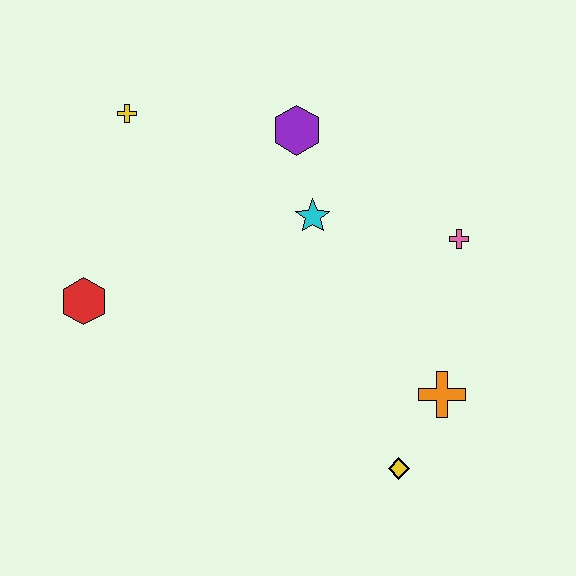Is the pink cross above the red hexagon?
Yes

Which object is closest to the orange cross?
The yellow diamond is closest to the orange cross.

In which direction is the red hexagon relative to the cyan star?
The red hexagon is to the left of the cyan star.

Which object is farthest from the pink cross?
The red hexagon is farthest from the pink cross.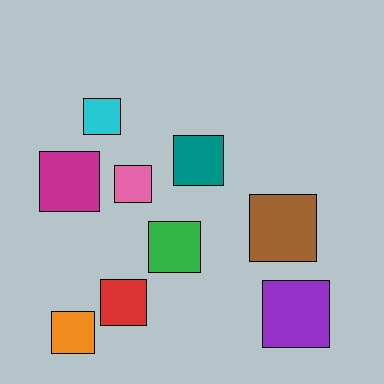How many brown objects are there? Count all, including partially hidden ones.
There is 1 brown object.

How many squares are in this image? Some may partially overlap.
There are 9 squares.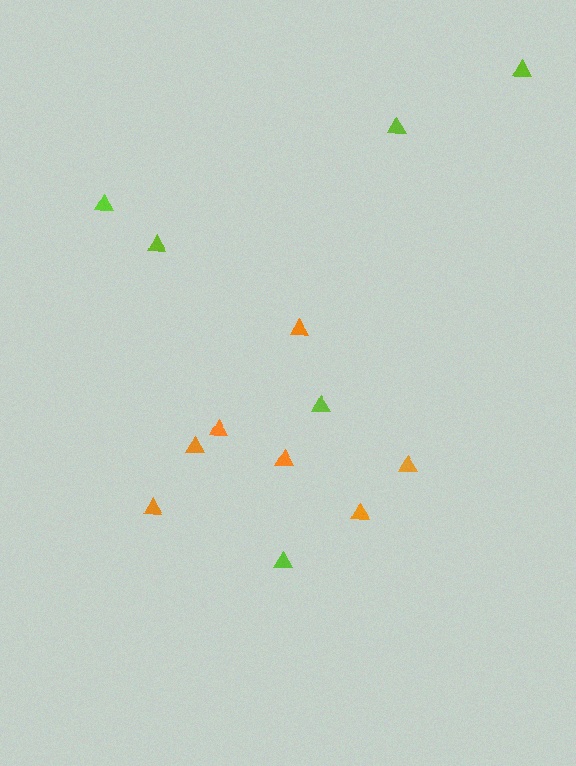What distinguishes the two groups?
There are 2 groups: one group of lime triangles (6) and one group of orange triangles (7).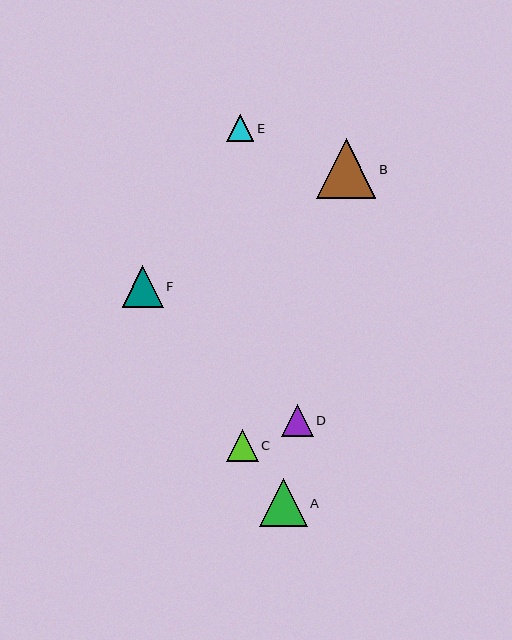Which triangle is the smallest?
Triangle E is the smallest with a size of approximately 27 pixels.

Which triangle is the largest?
Triangle B is the largest with a size of approximately 60 pixels.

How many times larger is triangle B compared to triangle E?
Triangle B is approximately 2.2 times the size of triangle E.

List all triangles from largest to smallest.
From largest to smallest: B, A, F, C, D, E.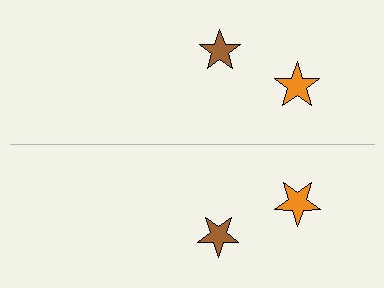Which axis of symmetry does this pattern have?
The pattern has a horizontal axis of symmetry running through the center of the image.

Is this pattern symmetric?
Yes, this pattern has bilateral (reflection) symmetry.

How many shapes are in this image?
There are 4 shapes in this image.